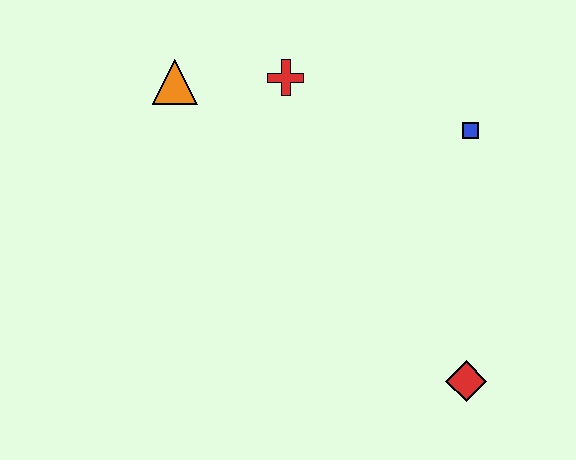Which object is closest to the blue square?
The red cross is closest to the blue square.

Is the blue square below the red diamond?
No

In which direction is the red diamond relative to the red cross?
The red diamond is below the red cross.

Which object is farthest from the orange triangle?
The red diamond is farthest from the orange triangle.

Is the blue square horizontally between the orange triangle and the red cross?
No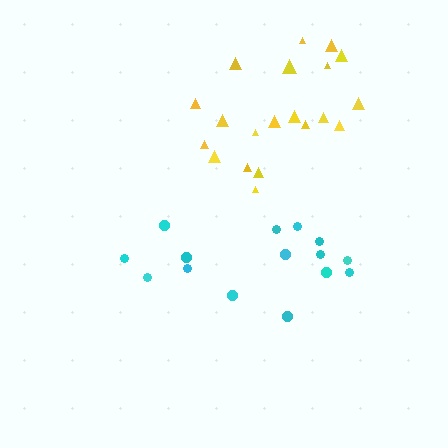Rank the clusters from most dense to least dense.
yellow, cyan.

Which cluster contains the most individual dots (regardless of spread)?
Yellow (20).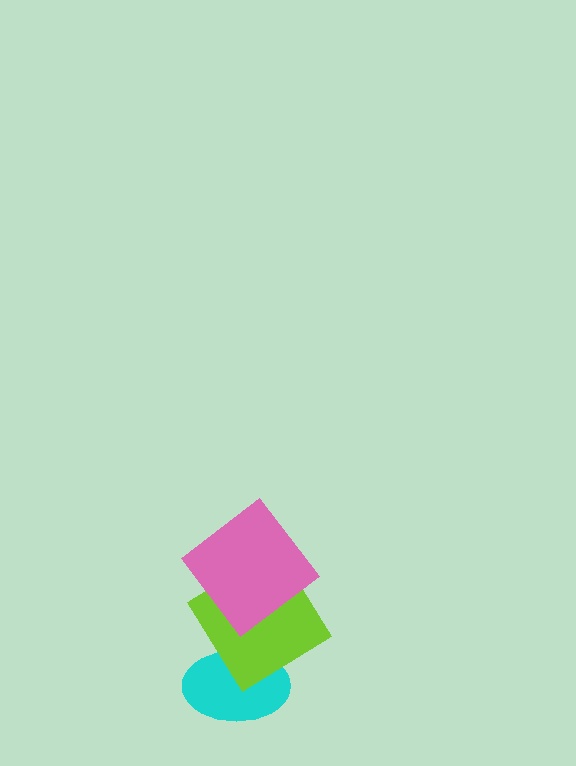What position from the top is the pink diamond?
The pink diamond is 1st from the top.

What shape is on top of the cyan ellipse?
The lime diamond is on top of the cyan ellipse.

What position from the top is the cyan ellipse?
The cyan ellipse is 3rd from the top.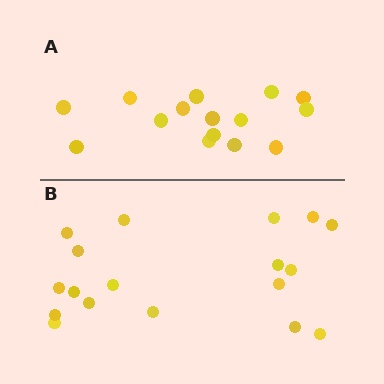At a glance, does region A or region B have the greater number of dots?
Region B (the bottom region) has more dots.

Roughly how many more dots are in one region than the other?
Region B has just a few more — roughly 2 or 3 more dots than region A.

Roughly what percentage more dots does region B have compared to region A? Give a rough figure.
About 20% more.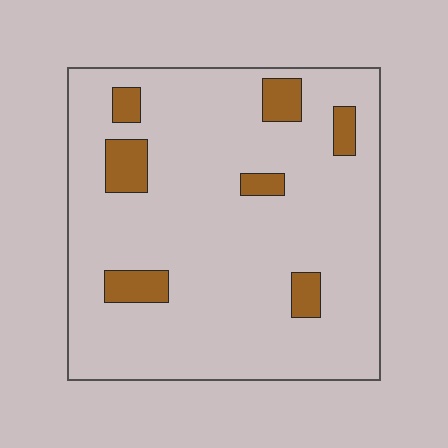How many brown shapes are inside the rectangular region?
7.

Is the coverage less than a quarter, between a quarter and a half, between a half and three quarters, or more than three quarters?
Less than a quarter.